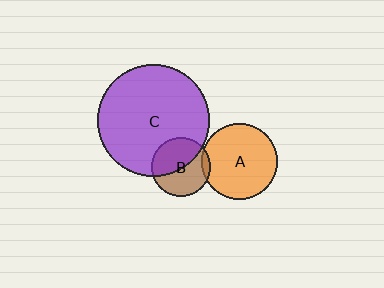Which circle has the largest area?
Circle C (purple).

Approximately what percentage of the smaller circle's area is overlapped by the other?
Approximately 5%.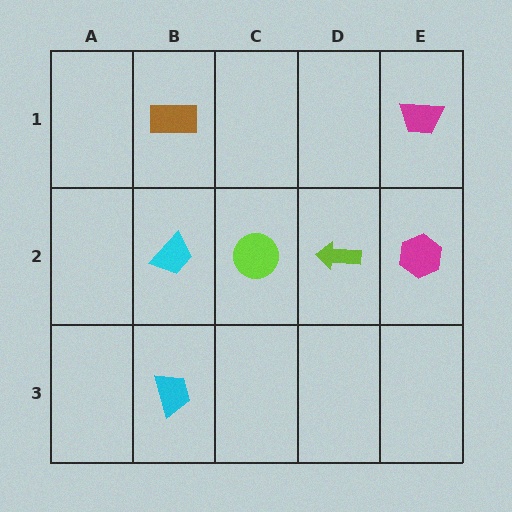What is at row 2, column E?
A magenta hexagon.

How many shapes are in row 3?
1 shape.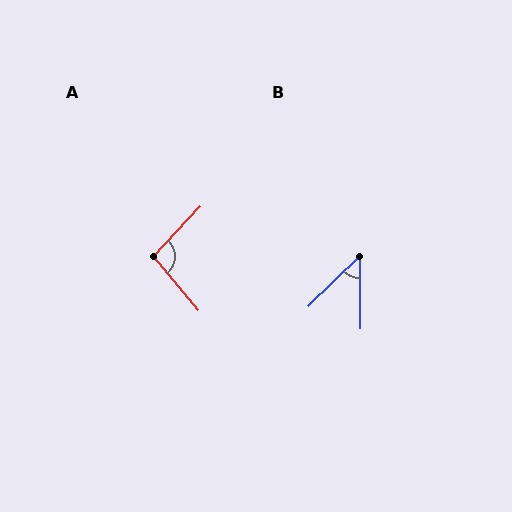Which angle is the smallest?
B, at approximately 46 degrees.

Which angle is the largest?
A, at approximately 97 degrees.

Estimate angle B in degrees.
Approximately 46 degrees.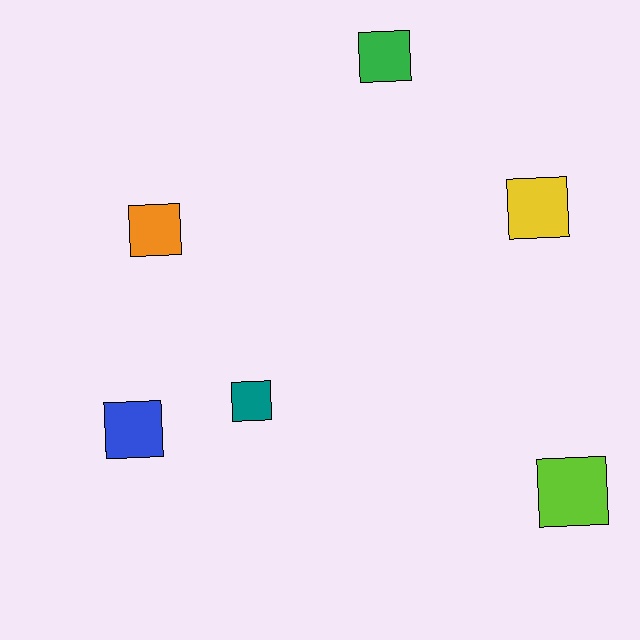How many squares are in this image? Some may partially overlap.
There are 6 squares.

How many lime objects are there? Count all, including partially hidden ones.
There is 1 lime object.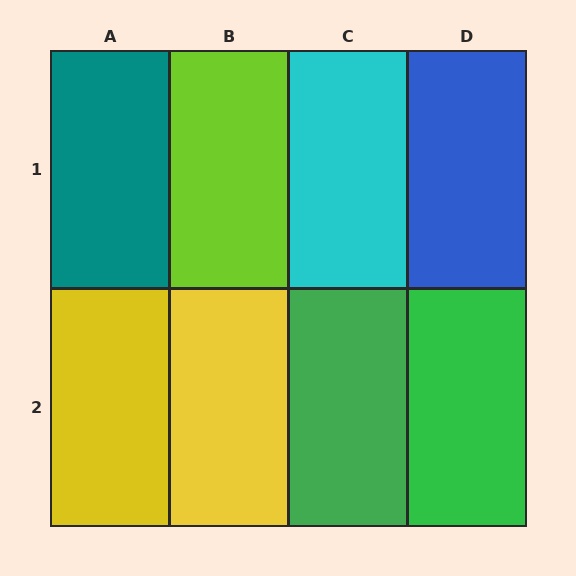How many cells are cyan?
1 cell is cyan.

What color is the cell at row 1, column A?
Teal.